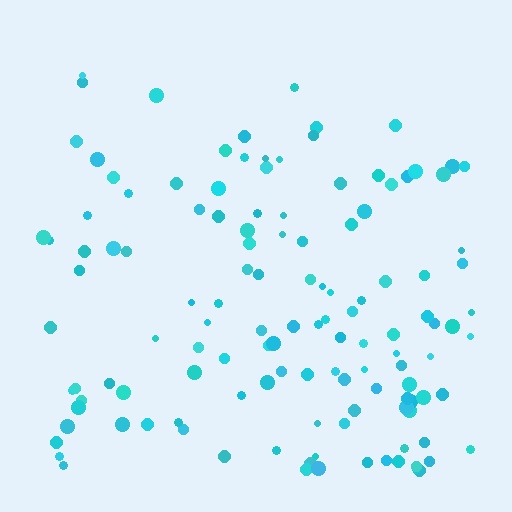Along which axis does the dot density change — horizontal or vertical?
Vertical.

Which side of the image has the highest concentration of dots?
The bottom.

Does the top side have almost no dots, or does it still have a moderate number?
Still a moderate number, just noticeably fewer than the bottom.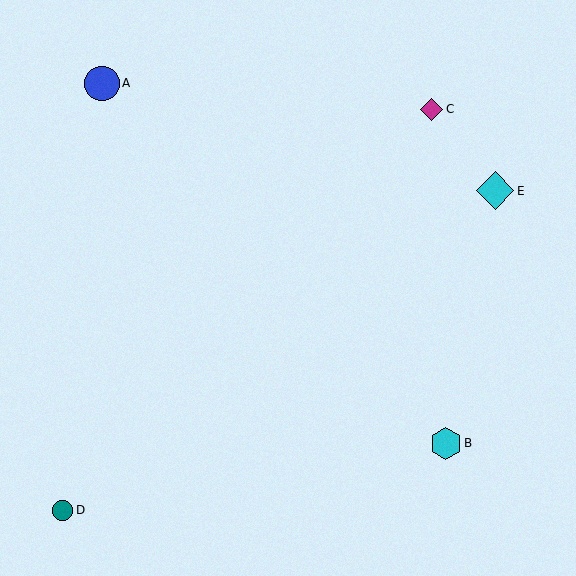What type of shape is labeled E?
Shape E is a cyan diamond.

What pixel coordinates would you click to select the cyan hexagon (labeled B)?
Click at (446, 443) to select the cyan hexagon B.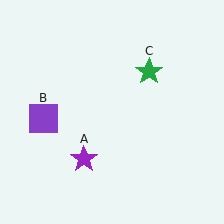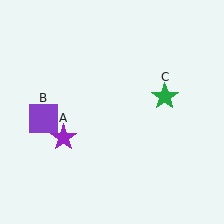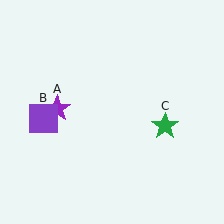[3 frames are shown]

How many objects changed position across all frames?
2 objects changed position: purple star (object A), green star (object C).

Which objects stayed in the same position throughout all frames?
Purple square (object B) remained stationary.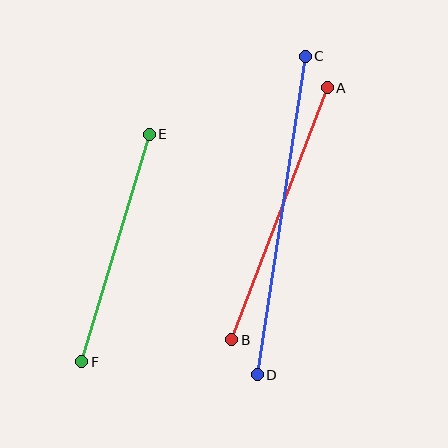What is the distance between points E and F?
The distance is approximately 237 pixels.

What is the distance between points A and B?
The distance is approximately 270 pixels.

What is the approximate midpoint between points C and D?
The midpoint is at approximately (281, 216) pixels.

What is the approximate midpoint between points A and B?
The midpoint is at approximately (280, 214) pixels.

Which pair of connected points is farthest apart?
Points C and D are farthest apart.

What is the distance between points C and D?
The distance is approximately 322 pixels.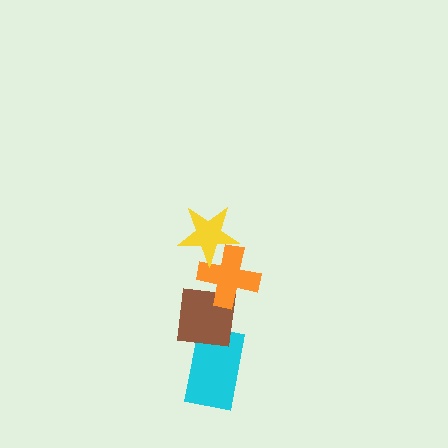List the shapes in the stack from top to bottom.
From top to bottom: the yellow star, the orange cross, the brown square, the cyan rectangle.